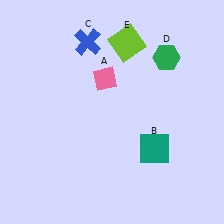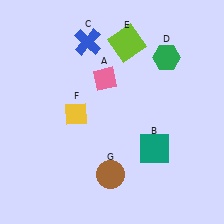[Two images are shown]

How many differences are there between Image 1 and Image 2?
There are 2 differences between the two images.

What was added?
A yellow diamond (F), a brown circle (G) were added in Image 2.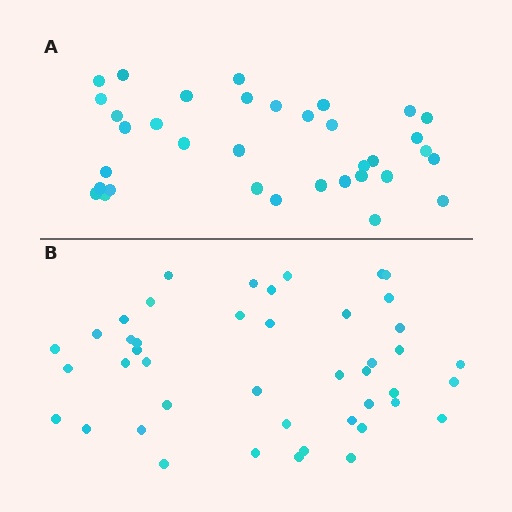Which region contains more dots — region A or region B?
Region B (the bottom region) has more dots.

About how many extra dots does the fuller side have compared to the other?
Region B has roughly 8 or so more dots than region A.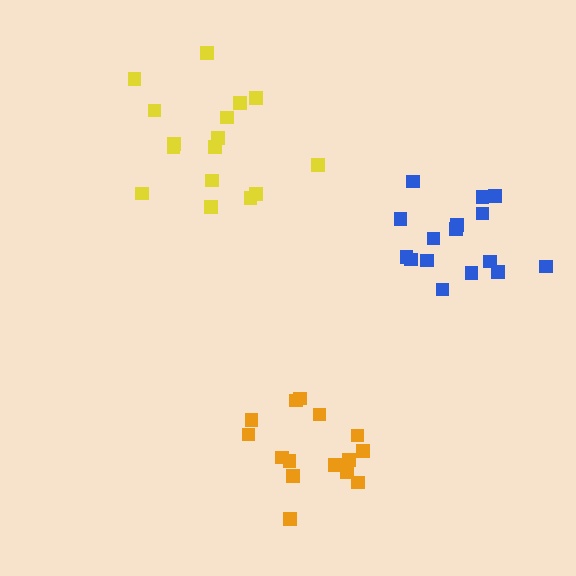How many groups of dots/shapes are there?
There are 3 groups.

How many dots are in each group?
Group 1: 15 dots, Group 2: 16 dots, Group 3: 16 dots (47 total).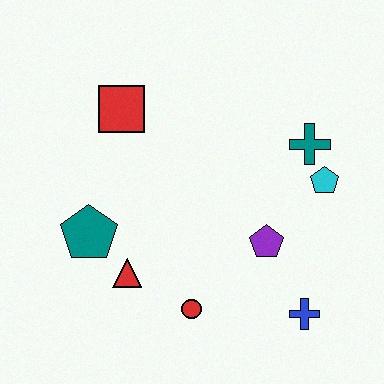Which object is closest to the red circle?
The red triangle is closest to the red circle.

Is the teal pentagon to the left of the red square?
Yes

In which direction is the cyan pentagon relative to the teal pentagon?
The cyan pentagon is to the right of the teal pentagon.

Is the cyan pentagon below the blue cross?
No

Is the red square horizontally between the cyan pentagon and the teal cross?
No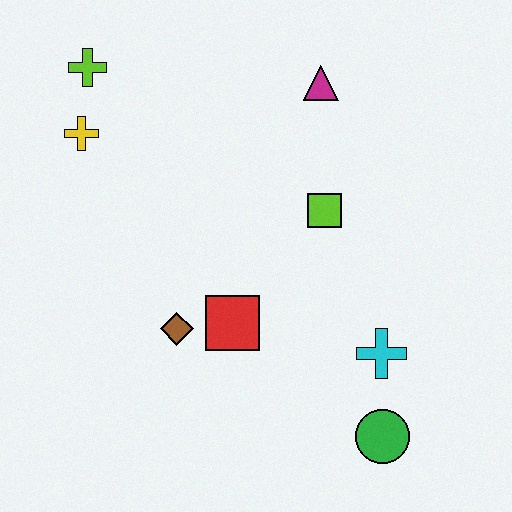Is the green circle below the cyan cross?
Yes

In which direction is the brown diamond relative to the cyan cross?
The brown diamond is to the left of the cyan cross.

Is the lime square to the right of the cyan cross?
No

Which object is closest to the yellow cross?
The lime cross is closest to the yellow cross.